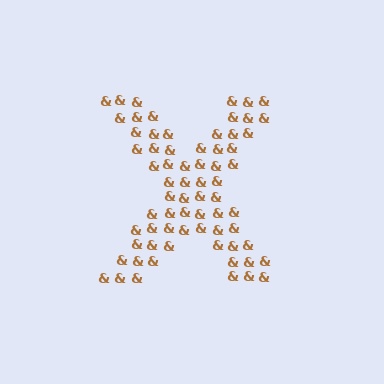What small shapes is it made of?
It is made of small ampersands.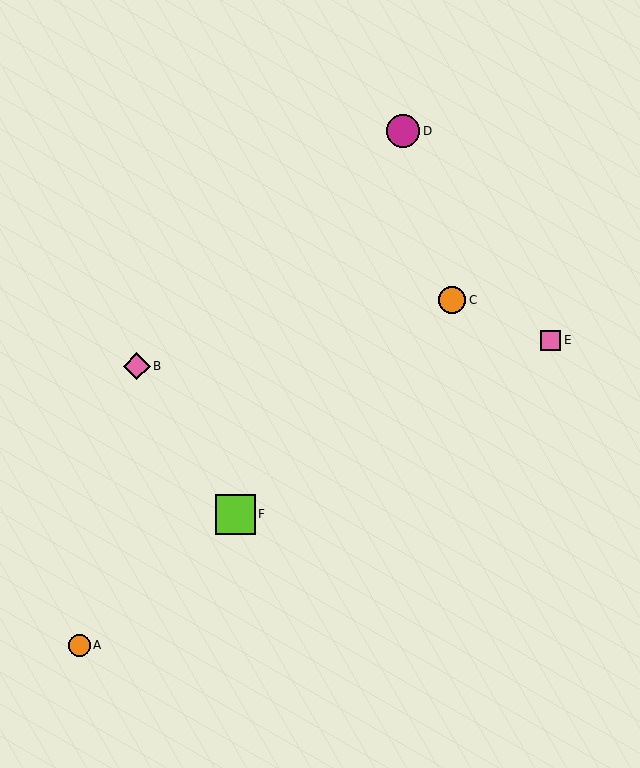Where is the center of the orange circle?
The center of the orange circle is at (79, 645).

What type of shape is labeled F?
Shape F is a lime square.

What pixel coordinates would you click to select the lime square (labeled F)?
Click at (236, 514) to select the lime square F.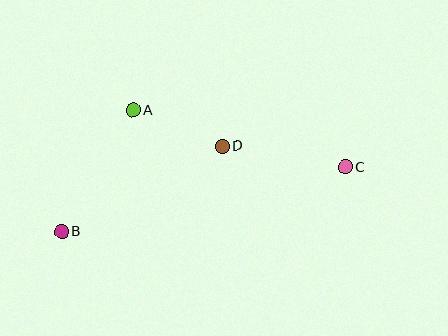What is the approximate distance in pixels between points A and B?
The distance between A and B is approximately 141 pixels.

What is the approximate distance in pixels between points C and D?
The distance between C and D is approximately 124 pixels.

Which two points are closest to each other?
Points A and D are closest to each other.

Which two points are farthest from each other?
Points B and C are farthest from each other.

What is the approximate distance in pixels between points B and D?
The distance between B and D is approximately 182 pixels.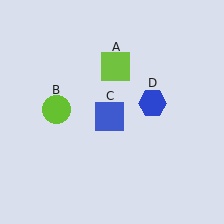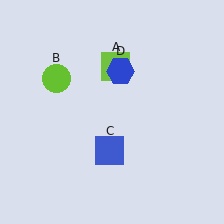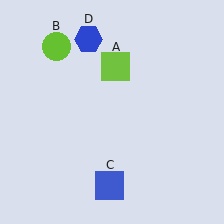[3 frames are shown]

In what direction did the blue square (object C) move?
The blue square (object C) moved down.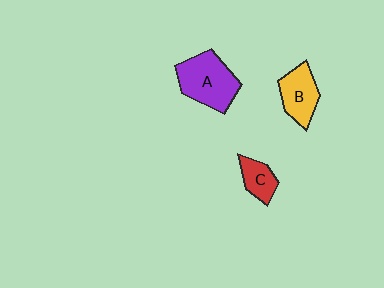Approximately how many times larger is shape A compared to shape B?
Approximately 1.4 times.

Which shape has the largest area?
Shape A (purple).